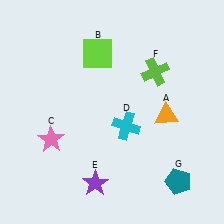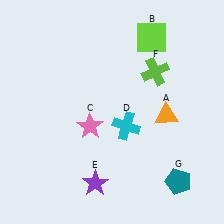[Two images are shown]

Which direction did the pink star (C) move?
The pink star (C) moved right.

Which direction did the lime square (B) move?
The lime square (B) moved right.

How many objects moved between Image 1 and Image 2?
2 objects moved between the two images.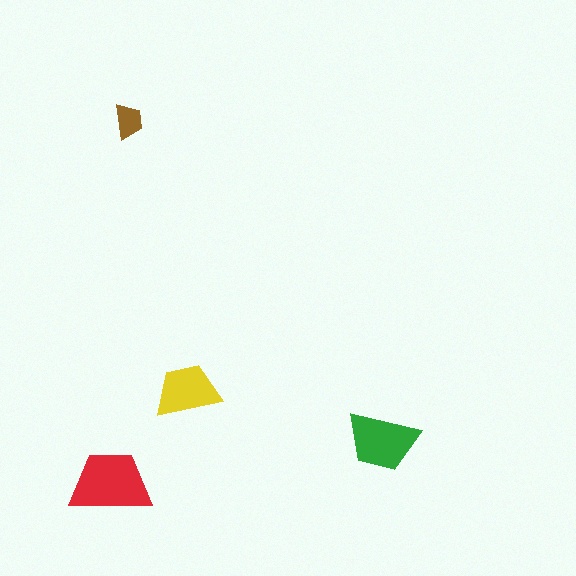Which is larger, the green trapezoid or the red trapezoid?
The red one.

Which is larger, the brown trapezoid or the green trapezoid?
The green one.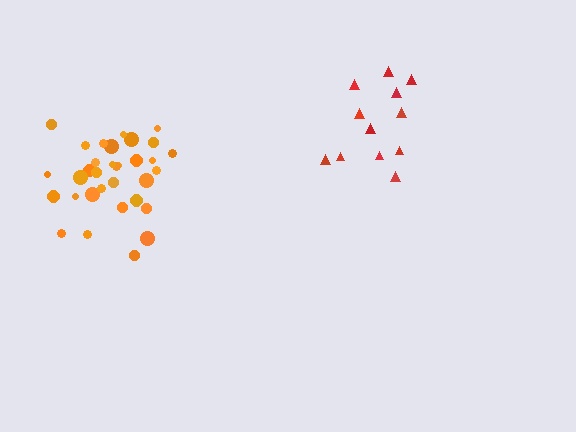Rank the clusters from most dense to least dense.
orange, red.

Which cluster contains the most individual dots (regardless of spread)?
Orange (35).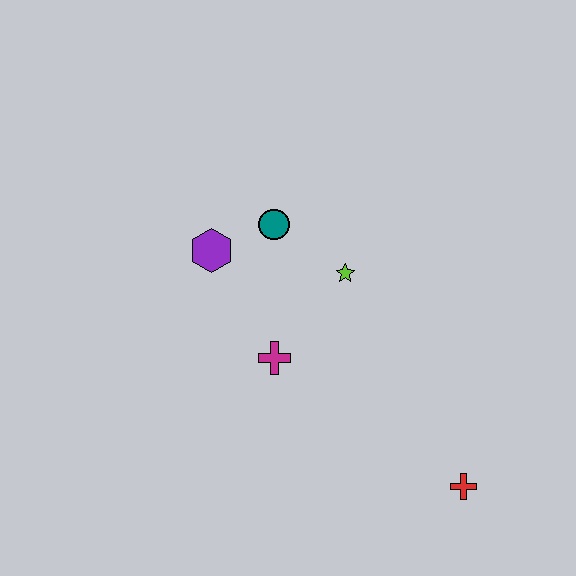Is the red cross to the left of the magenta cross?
No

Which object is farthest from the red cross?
The purple hexagon is farthest from the red cross.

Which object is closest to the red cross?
The magenta cross is closest to the red cross.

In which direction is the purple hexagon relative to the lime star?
The purple hexagon is to the left of the lime star.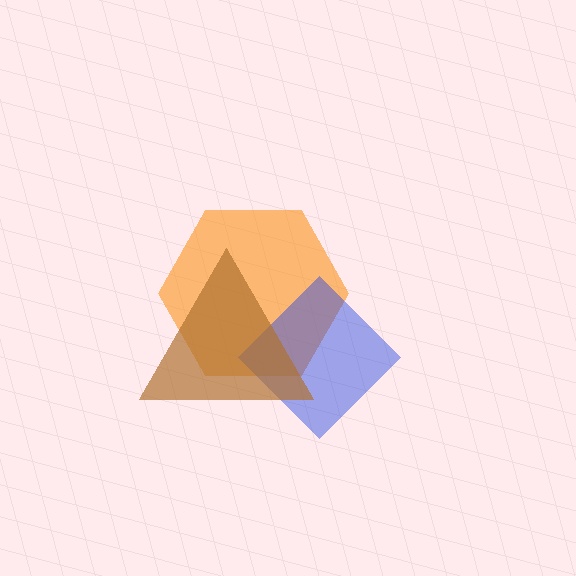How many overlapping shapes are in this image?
There are 3 overlapping shapes in the image.